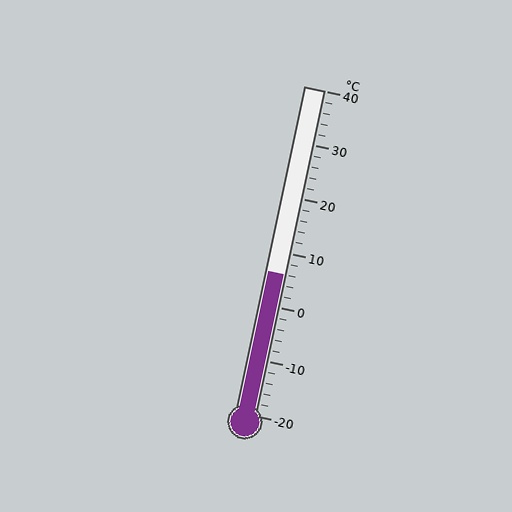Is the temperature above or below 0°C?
The temperature is above 0°C.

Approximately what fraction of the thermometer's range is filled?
The thermometer is filled to approximately 45% of its range.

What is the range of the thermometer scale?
The thermometer scale ranges from -20°C to 40°C.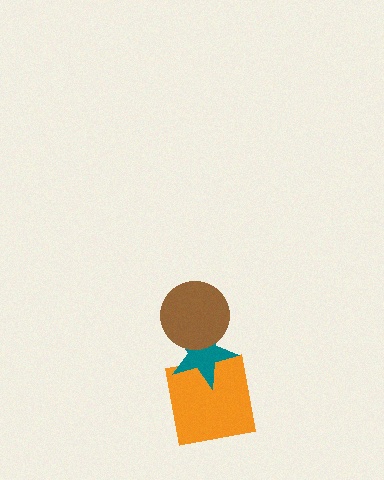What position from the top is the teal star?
The teal star is 2nd from the top.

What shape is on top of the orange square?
The teal star is on top of the orange square.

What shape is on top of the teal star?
The brown circle is on top of the teal star.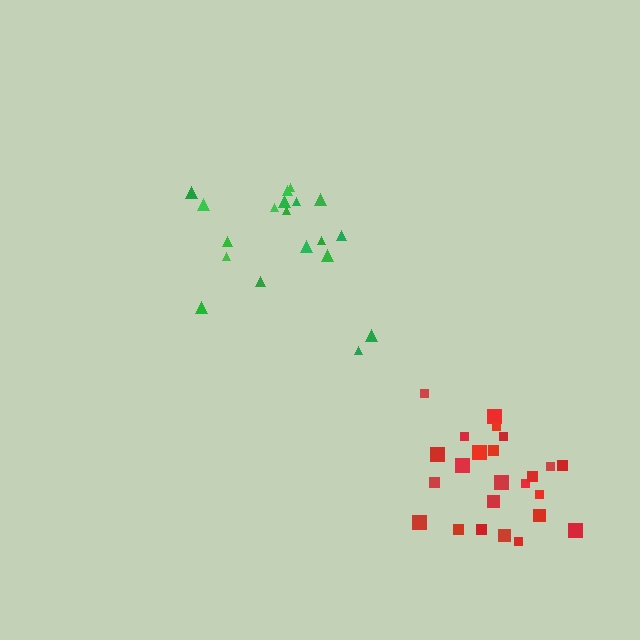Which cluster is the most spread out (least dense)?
Green.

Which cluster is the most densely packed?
Red.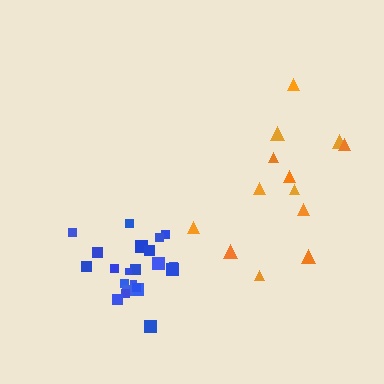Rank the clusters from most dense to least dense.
blue, orange.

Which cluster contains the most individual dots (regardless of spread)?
Blue (22).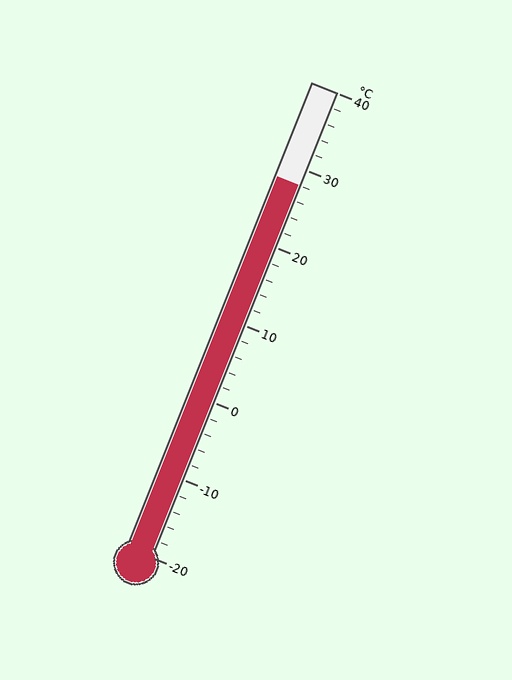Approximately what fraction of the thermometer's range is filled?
The thermometer is filled to approximately 80% of its range.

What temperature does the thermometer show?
The thermometer shows approximately 28°C.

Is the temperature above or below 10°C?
The temperature is above 10°C.